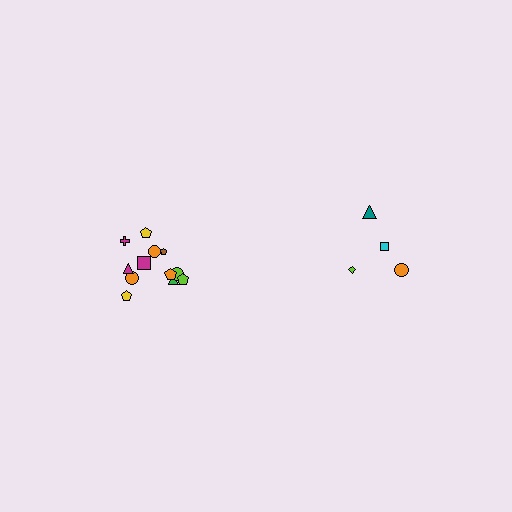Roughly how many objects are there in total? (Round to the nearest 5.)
Roughly 15 objects in total.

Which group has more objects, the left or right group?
The left group.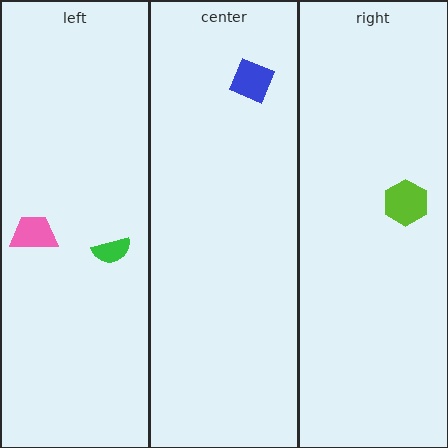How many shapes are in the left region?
2.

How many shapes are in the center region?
1.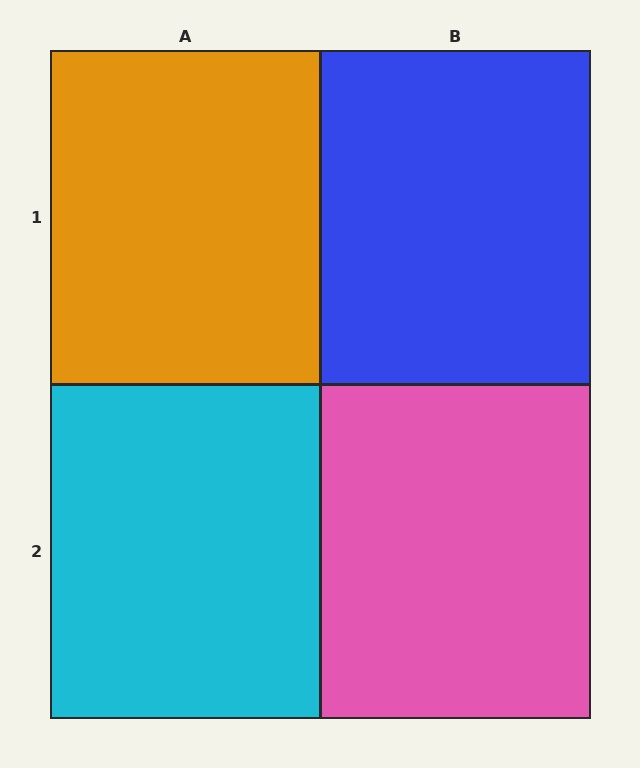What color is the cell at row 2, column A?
Cyan.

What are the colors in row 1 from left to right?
Orange, blue.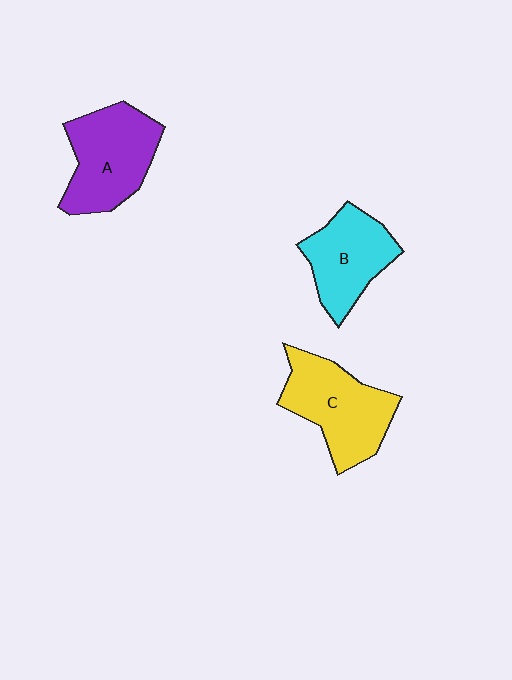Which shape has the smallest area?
Shape B (cyan).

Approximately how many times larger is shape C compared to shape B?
Approximately 1.2 times.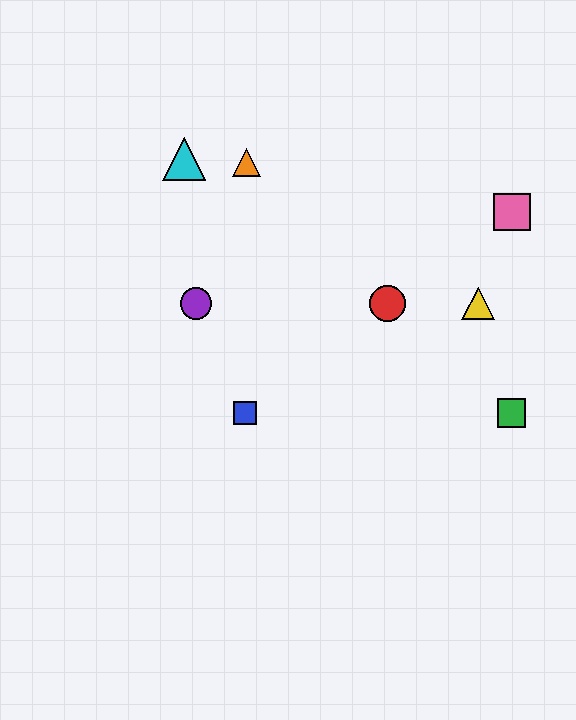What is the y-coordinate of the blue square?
The blue square is at y≈413.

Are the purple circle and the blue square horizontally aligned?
No, the purple circle is at y≈304 and the blue square is at y≈413.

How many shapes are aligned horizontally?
3 shapes (the red circle, the yellow triangle, the purple circle) are aligned horizontally.